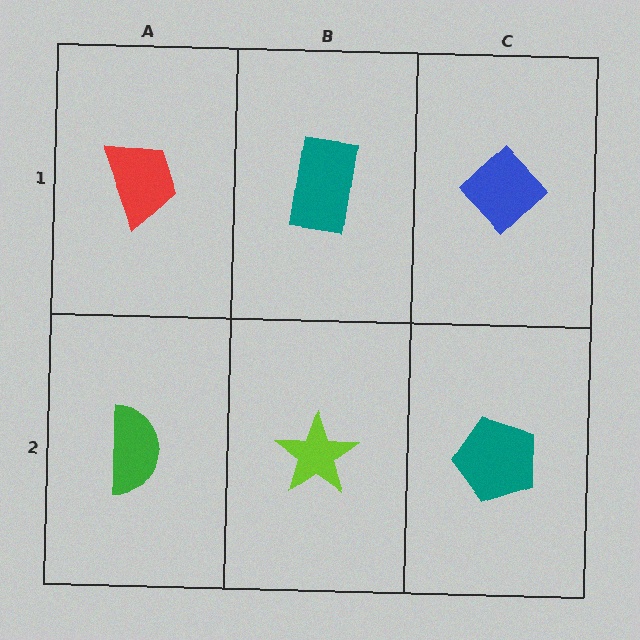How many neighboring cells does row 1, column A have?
2.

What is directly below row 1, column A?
A green semicircle.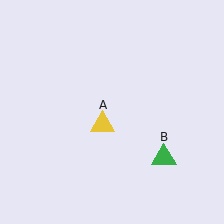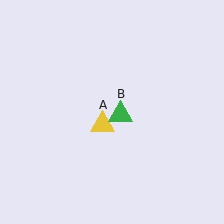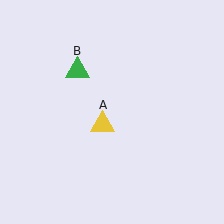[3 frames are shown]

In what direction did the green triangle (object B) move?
The green triangle (object B) moved up and to the left.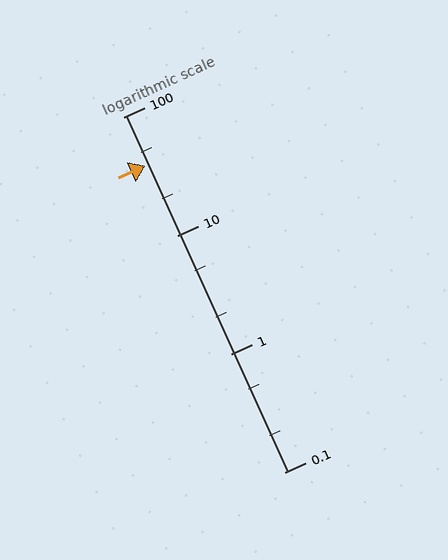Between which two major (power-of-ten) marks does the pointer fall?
The pointer is between 10 and 100.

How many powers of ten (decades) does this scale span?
The scale spans 3 decades, from 0.1 to 100.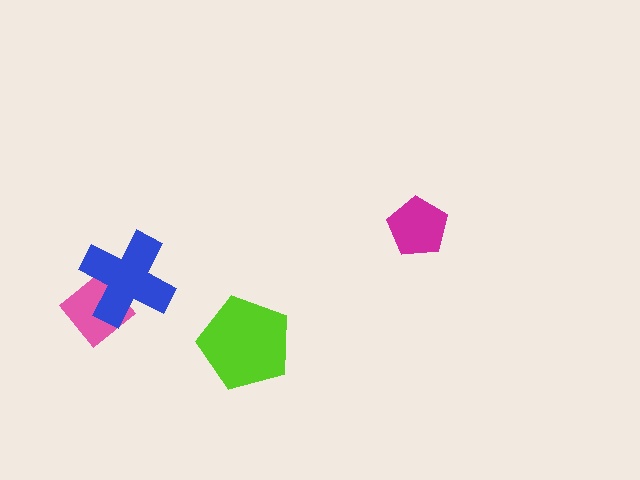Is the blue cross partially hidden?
No, no other shape covers it.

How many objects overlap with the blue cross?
1 object overlaps with the blue cross.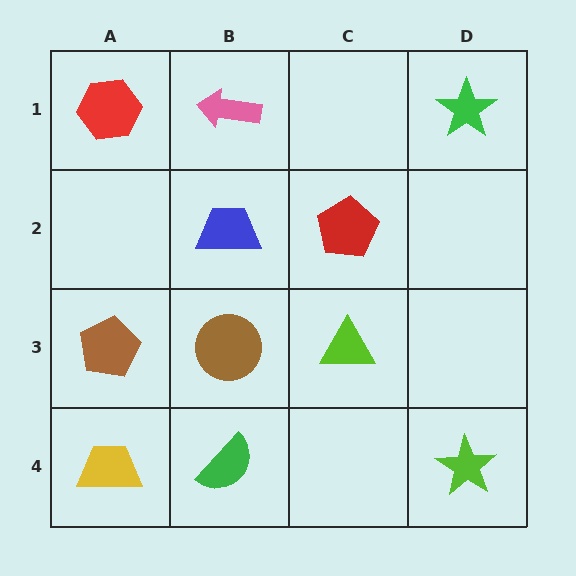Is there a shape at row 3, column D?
No, that cell is empty.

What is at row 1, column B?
A pink arrow.